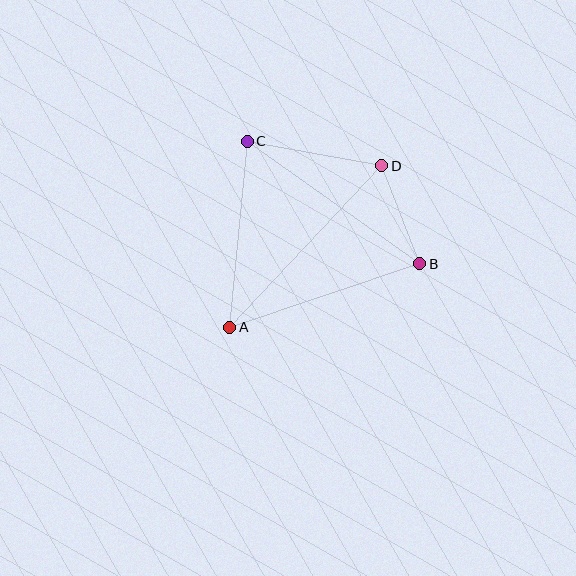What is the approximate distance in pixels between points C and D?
The distance between C and D is approximately 137 pixels.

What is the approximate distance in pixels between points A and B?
The distance between A and B is approximately 200 pixels.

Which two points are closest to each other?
Points B and D are closest to each other.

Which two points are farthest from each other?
Points A and D are farthest from each other.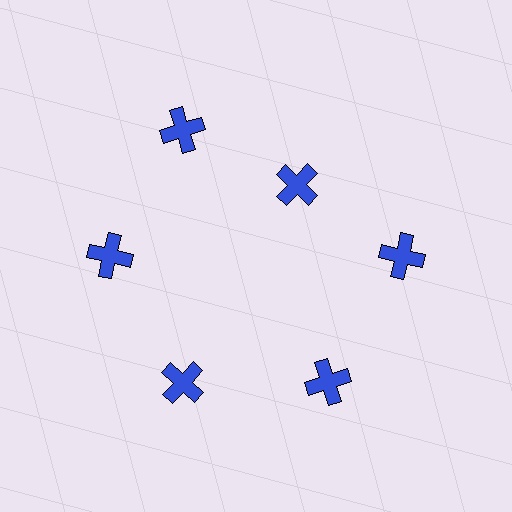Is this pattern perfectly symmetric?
No. The 6 blue crosses are arranged in a ring, but one element near the 1 o'clock position is pulled inward toward the center, breaking the 6-fold rotational symmetry.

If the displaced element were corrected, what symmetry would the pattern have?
It would have 6-fold rotational symmetry — the pattern would map onto itself every 60 degrees.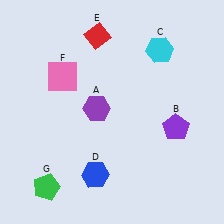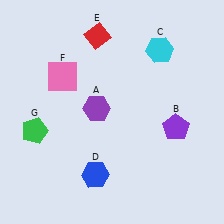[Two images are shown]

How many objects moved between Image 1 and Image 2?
1 object moved between the two images.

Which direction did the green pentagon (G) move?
The green pentagon (G) moved up.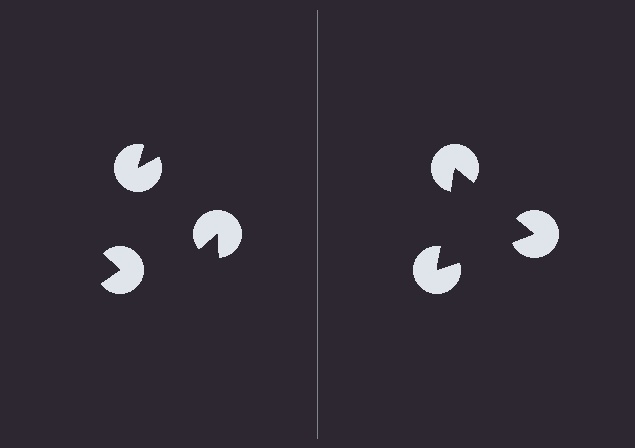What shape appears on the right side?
An illusory triangle.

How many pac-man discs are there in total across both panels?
6 — 3 on each side.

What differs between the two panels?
The pac-man discs are positioned identically on both sides; only the wedge orientations differ. On the right they align to a triangle; on the left they are misaligned.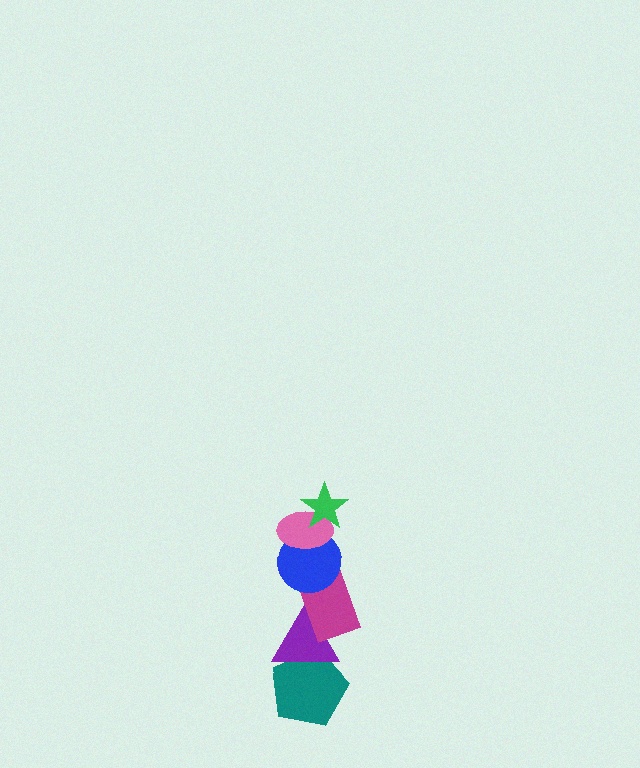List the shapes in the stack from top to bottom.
From top to bottom: the green star, the pink ellipse, the blue circle, the magenta rectangle, the purple triangle, the teal pentagon.